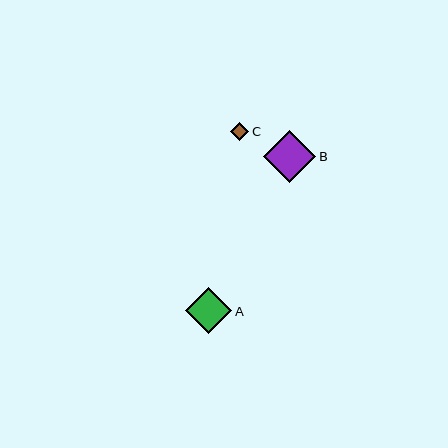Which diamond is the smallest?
Diamond C is the smallest with a size of approximately 18 pixels.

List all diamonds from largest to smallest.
From largest to smallest: B, A, C.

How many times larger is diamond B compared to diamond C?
Diamond B is approximately 2.9 times the size of diamond C.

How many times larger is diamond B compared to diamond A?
Diamond B is approximately 1.1 times the size of diamond A.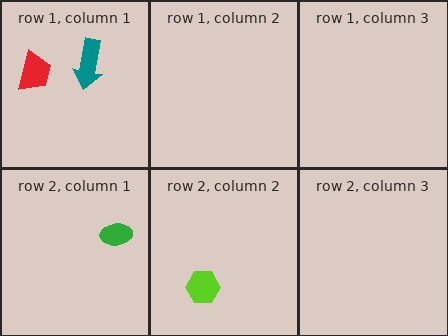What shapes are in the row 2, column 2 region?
The lime hexagon.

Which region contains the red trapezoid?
The row 1, column 1 region.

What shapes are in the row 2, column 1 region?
The green ellipse.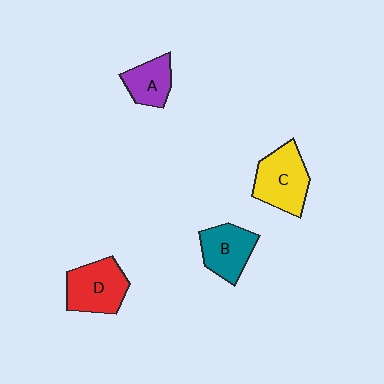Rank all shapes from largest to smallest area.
From largest to smallest: C (yellow), D (red), B (teal), A (purple).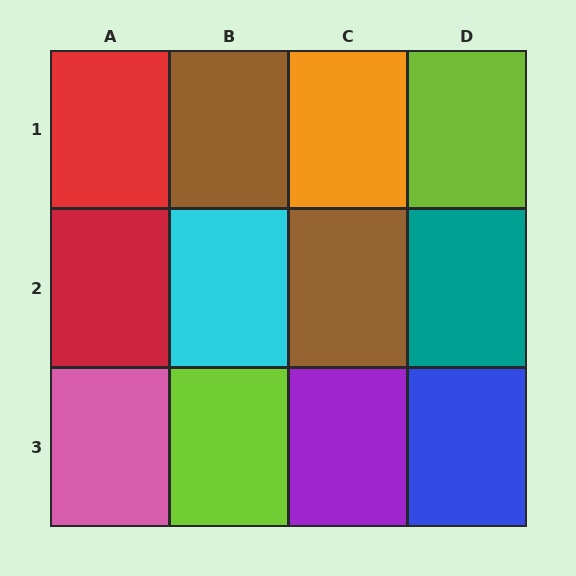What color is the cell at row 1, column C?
Orange.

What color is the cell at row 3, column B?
Lime.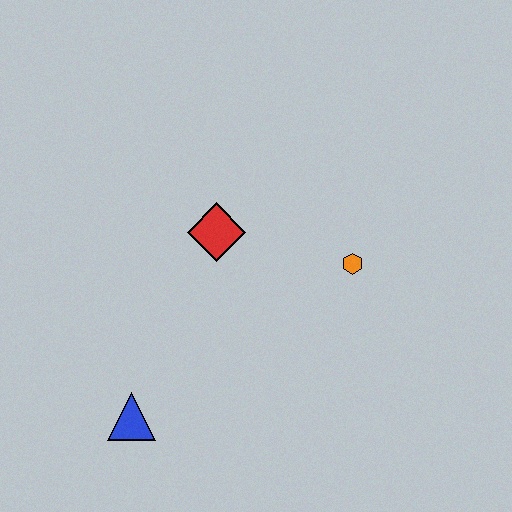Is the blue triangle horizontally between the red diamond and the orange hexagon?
No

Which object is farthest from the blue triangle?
The orange hexagon is farthest from the blue triangle.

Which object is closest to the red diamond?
The orange hexagon is closest to the red diamond.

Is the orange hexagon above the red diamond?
No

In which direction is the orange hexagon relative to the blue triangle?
The orange hexagon is to the right of the blue triangle.